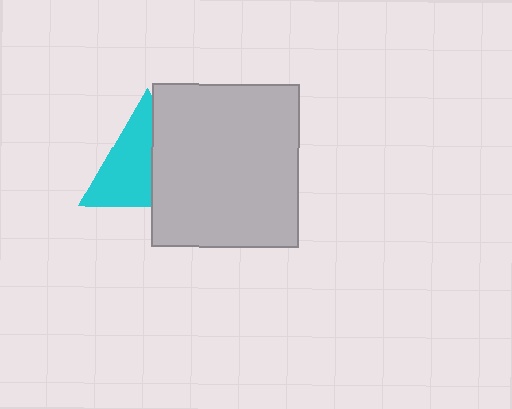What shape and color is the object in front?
The object in front is a light gray rectangle.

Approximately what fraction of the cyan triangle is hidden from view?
Roughly 43% of the cyan triangle is hidden behind the light gray rectangle.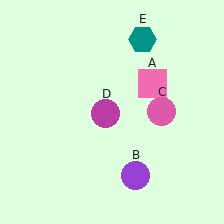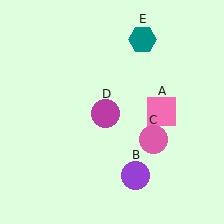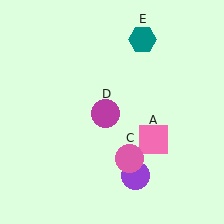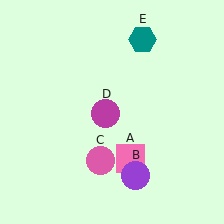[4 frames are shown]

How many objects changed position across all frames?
2 objects changed position: pink square (object A), pink circle (object C).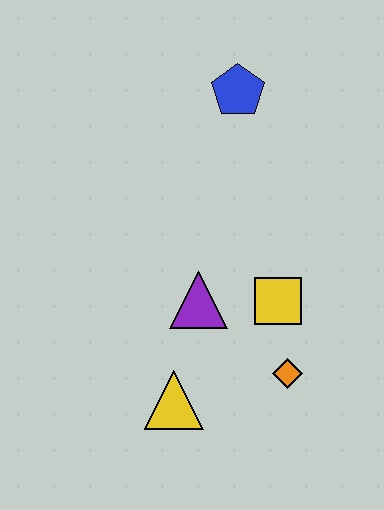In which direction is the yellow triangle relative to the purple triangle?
The yellow triangle is below the purple triangle.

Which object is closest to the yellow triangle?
The purple triangle is closest to the yellow triangle.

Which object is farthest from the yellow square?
The blue pentagon is farthest from the yellow square.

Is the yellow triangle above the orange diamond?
No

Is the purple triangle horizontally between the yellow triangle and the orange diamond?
Yes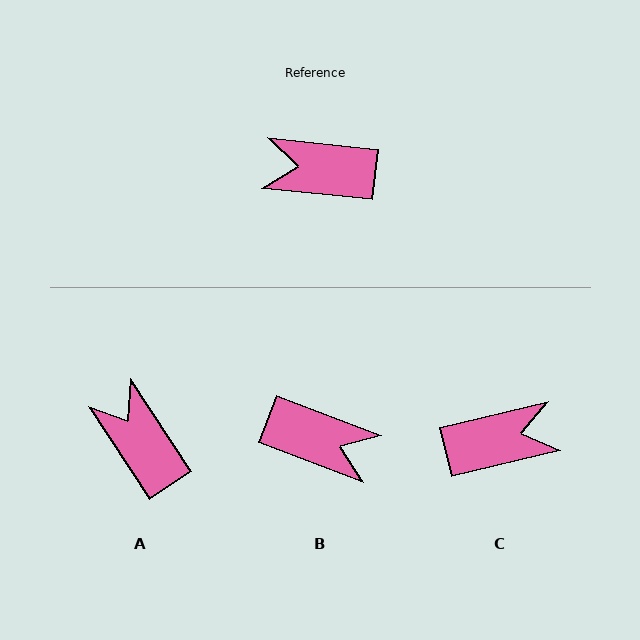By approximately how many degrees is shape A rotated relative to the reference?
Approximately 50 degrees clockwise.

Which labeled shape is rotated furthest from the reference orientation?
B, about 165 degrees away.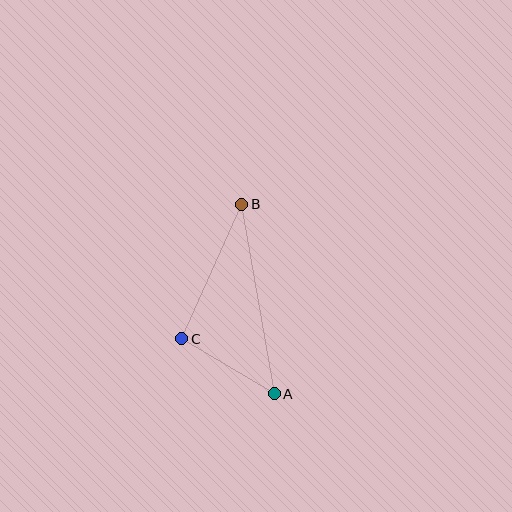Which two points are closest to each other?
Points A and C are closest to each other.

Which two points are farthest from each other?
Points A and B are farthest from each other.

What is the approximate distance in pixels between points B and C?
The distance between B and C is approximately 147 pixels.